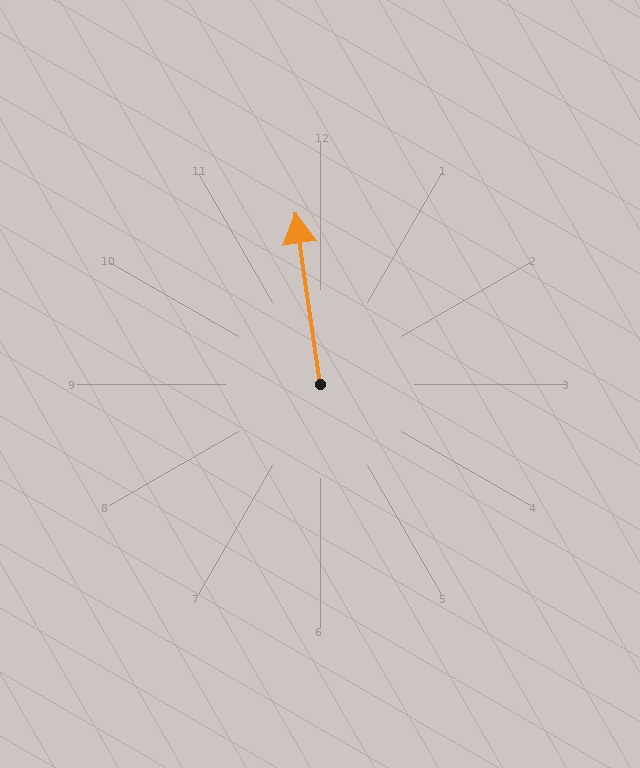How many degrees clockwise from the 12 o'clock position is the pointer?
Approximately 352 degrees.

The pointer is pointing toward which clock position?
Roughly 12 o'clock.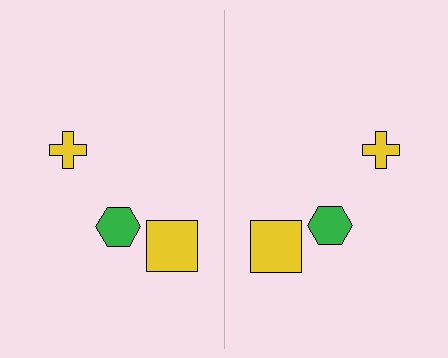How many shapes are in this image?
There are 6 shapes in this image.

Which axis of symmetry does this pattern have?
The pattern has a vertical axis of symmetry running through the center of the image.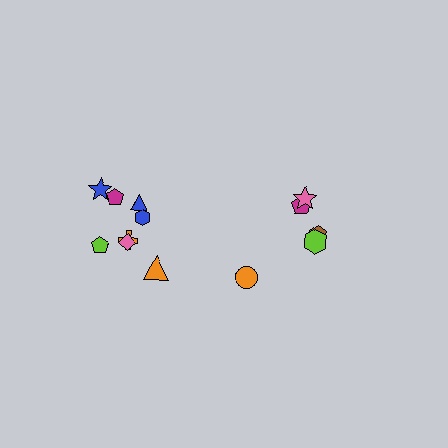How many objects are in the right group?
There are 5 objects.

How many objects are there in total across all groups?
There are 13 objects.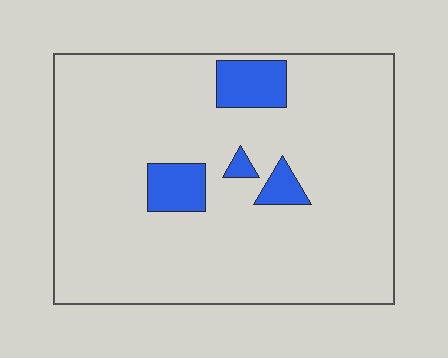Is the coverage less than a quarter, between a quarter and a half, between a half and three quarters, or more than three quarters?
Less than a quarter.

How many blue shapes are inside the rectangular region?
4.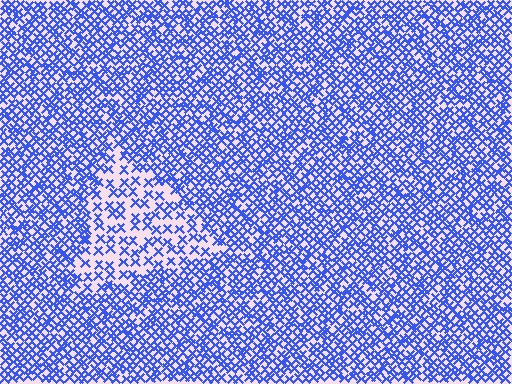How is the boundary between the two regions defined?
The boundary is defined by a change in element density (approximately 2.1x ratio). All elements are the same color, size, and shape.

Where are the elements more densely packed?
The elements are more densely packed outside the triangle boundary.